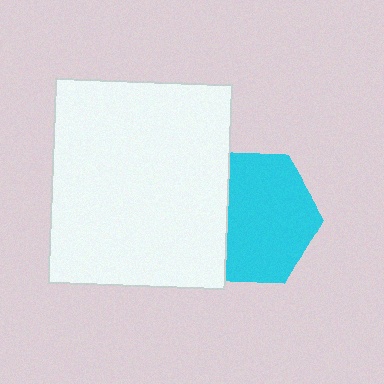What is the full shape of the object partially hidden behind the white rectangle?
The partially hidden object is a cyan hexagon.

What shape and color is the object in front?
The object in front is a white rectangle.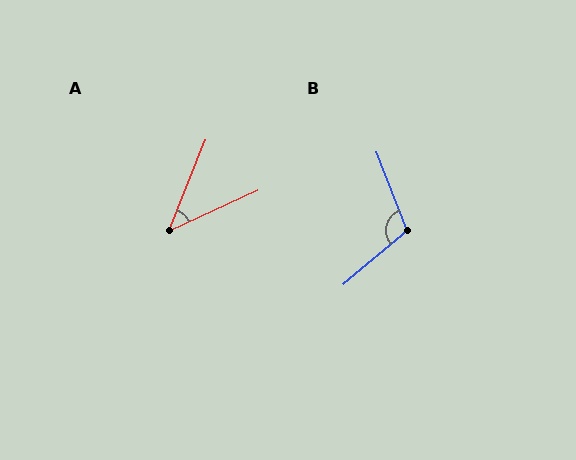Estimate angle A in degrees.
Approximately 43 degrees.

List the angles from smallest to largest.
A (43°), B (109°).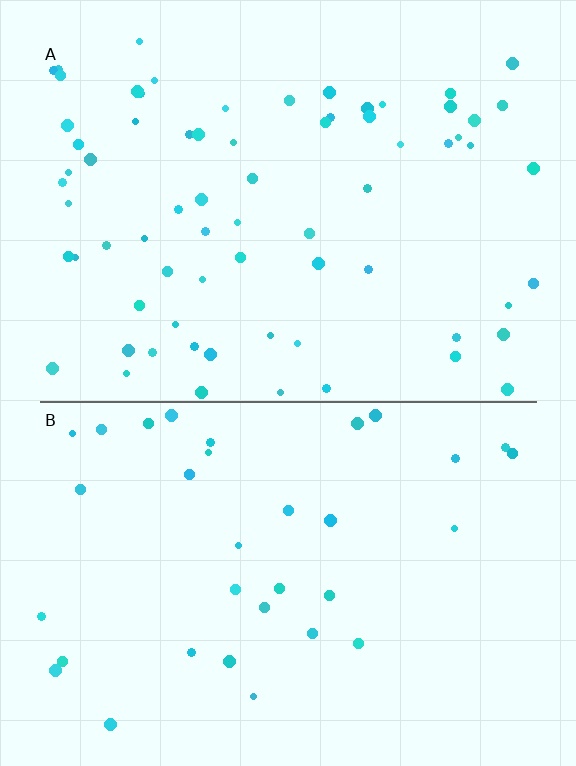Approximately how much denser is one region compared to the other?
Approximately 2.0× — region A over region B.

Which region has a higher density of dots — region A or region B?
A (the top).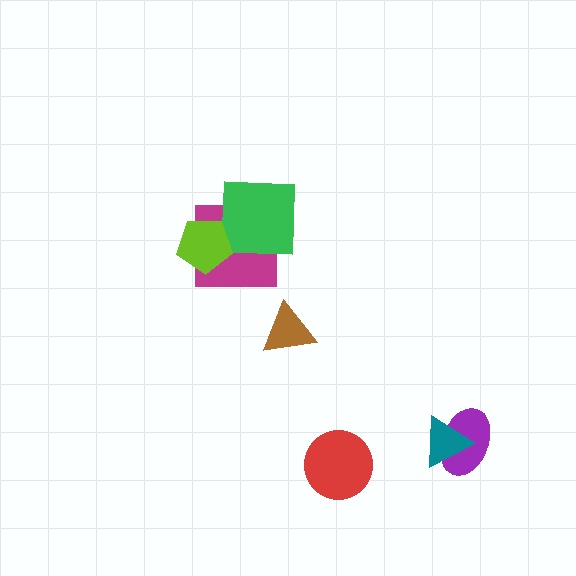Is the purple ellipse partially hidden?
Yes, it is partially covered by another shape.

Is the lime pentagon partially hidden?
No, no other shape covers it.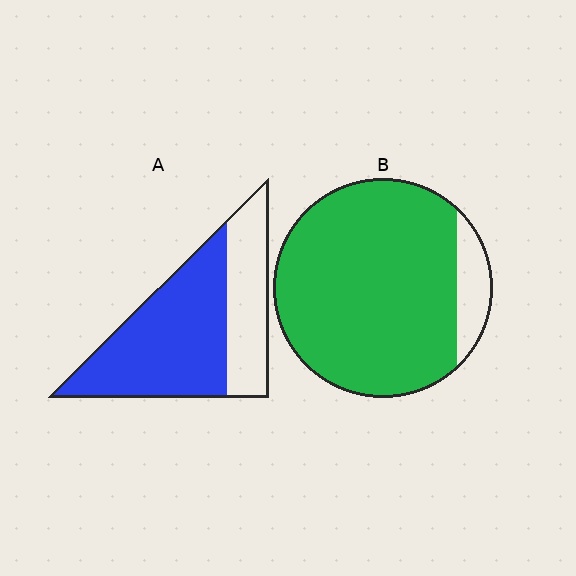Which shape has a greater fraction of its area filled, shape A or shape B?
Shape B.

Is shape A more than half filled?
Yes.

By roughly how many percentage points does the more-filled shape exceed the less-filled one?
By roughly 25 percentage points (B over A).